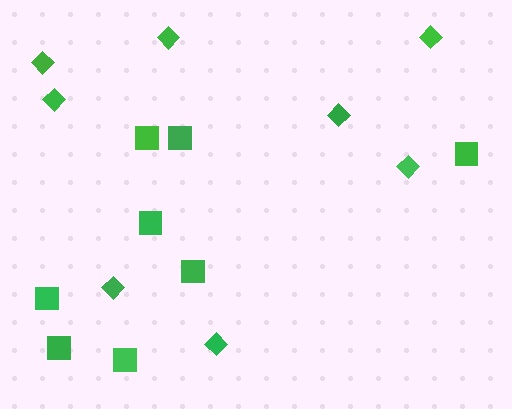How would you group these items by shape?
There are 2 groups: one group of diamonds (8) and one group of squares (8).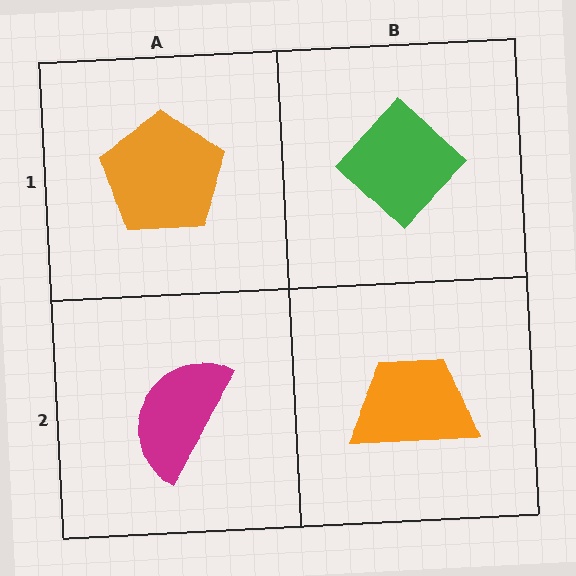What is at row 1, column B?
A green diamond.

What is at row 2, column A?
A magenta semicircle.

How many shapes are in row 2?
2 shapes.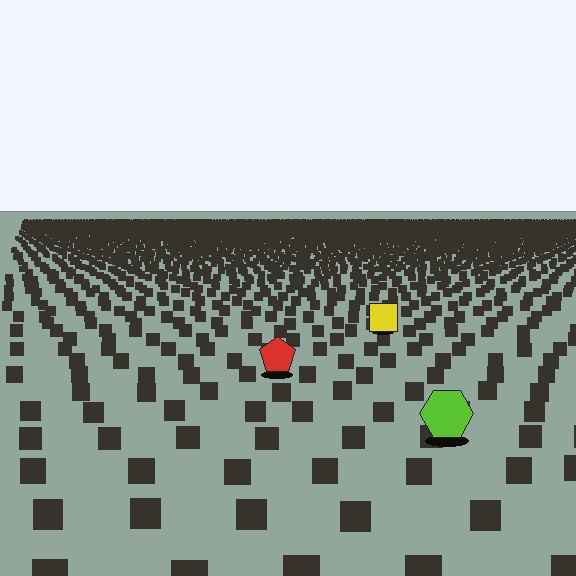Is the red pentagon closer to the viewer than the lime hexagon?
No. The lime hexagon is closer — you can tell from the texture gradient: the ground texture is coarser near it.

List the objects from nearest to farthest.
From nearest to farthest: the lime hexagon, the red pentagon, the yellow square.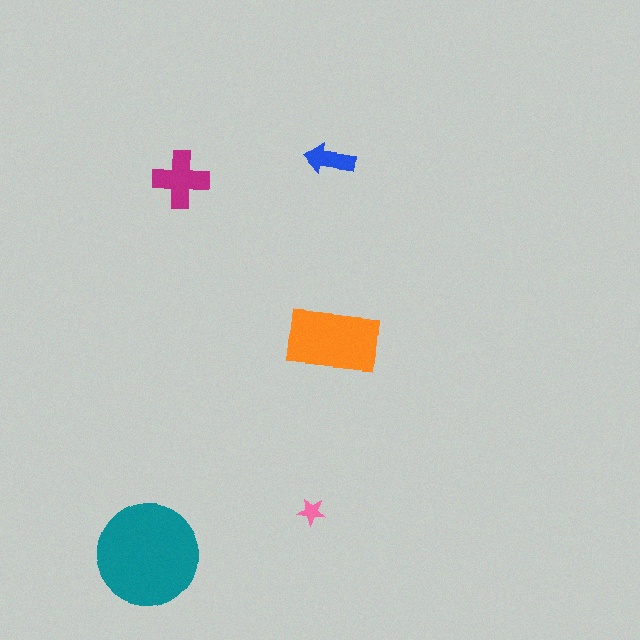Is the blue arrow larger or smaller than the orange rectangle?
Smaller.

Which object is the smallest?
The pink star.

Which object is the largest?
The teal circle.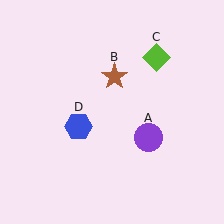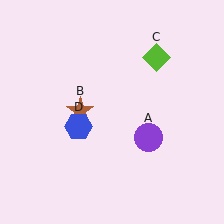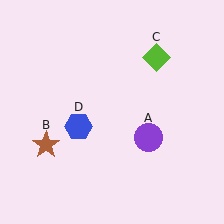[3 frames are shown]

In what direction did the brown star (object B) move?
The brown star (object B) moved down and to the left.